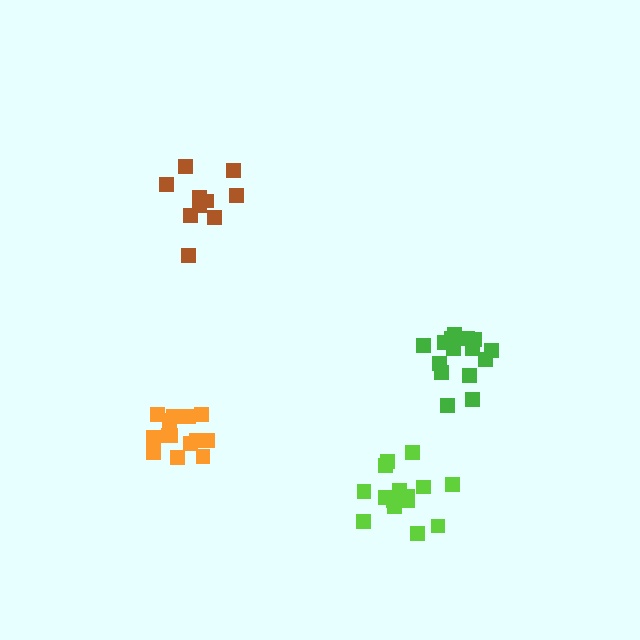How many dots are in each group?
Group 1: 15 dots, Group 2: 10 dots, Group 3: 14 dots, Group 4: 15 dots (54 total).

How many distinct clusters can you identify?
There are 4 distinct clusters.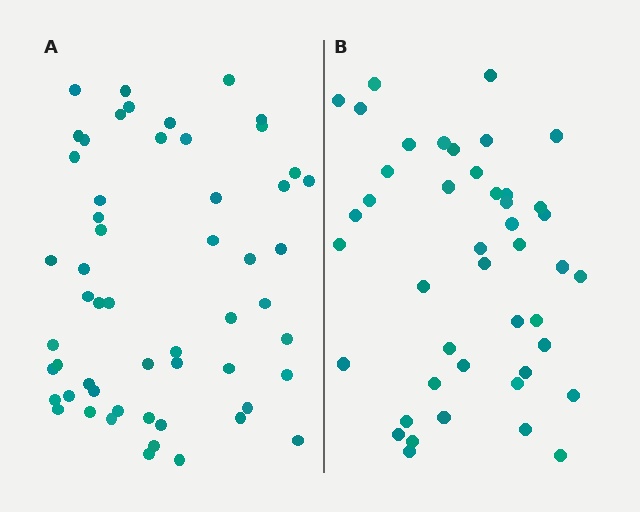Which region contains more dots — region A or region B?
Region A (the left region) has more dots.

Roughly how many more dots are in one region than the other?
Region A has roughly 12 or so more dots than region B.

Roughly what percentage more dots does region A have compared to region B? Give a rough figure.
About 25% more.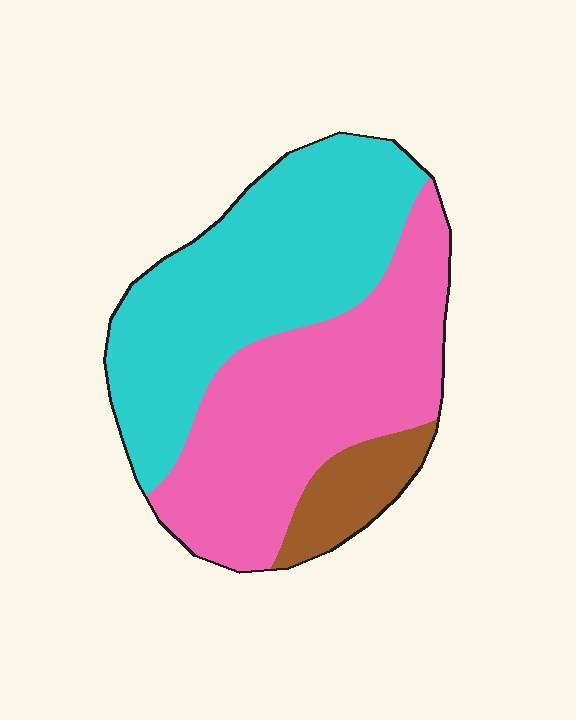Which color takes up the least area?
Brown, at roughly 10%.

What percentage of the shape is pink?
Pink covers about 45% of the shape.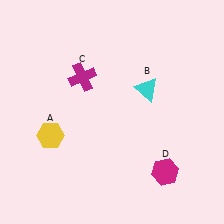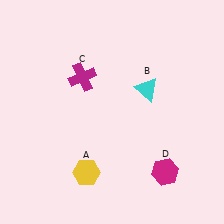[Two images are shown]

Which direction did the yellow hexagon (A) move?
The yellow hexagon (A) moved down.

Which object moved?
The yellow hexagon (A) moved down.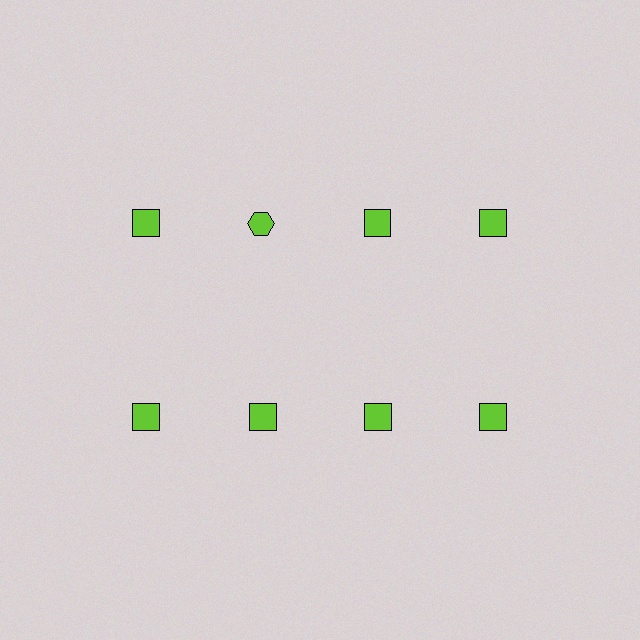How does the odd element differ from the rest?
It has a different shape: hexagon instead of square.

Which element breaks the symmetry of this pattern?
The lime hexagon in the top row, second from left column breaks the symmetry. All other shapes are lime squares.